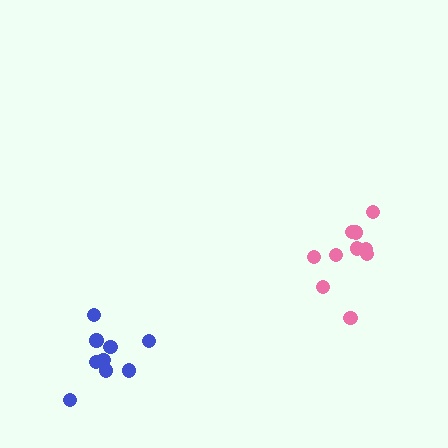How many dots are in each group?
Group 1: 9 dots, Group 2: 10 dots (19 total).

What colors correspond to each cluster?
The clusters are colored: blue, pink.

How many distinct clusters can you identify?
There are 2 distinct clusters.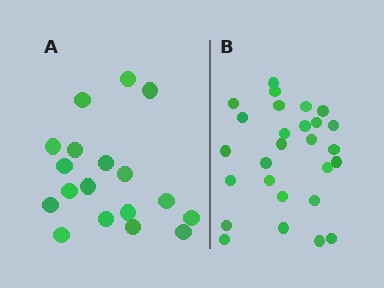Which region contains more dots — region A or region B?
Region B (the right region) has more dots.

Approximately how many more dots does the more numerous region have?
Region B has roughly 8 or so more dots than region A.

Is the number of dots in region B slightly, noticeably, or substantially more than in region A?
Region B has substantially more. The ratio is roughly 1.5 to 1.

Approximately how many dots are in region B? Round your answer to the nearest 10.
About 30 dots. (The exact count is 27, which rounds to 30.)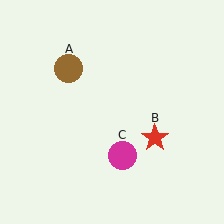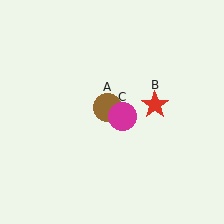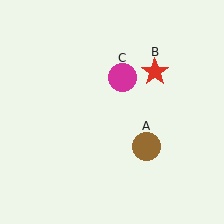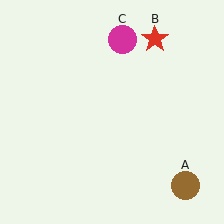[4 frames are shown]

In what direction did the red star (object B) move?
The red star (object B) moved up.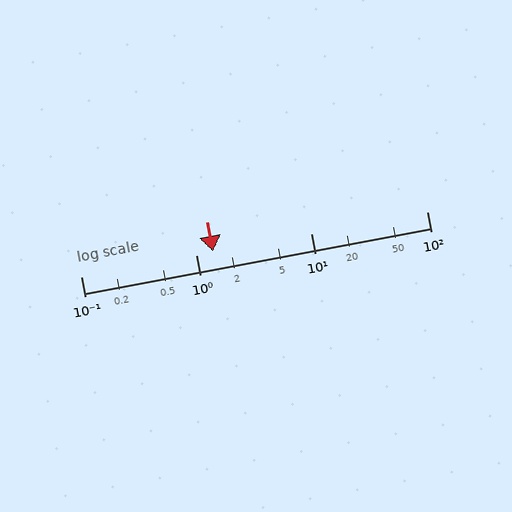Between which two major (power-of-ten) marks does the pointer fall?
The pointer is between 1 and 10.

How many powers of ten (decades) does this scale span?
The scale spans 3 decades, from 0.1 to 100.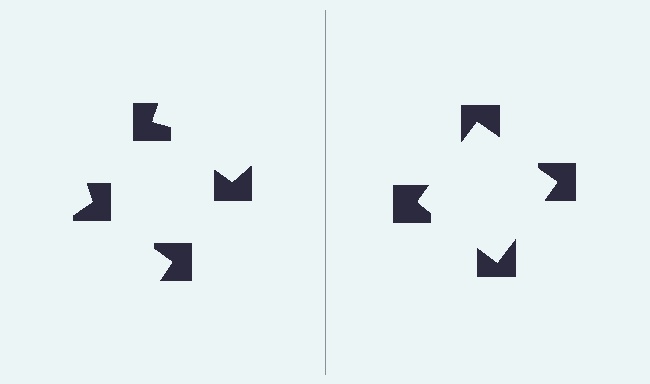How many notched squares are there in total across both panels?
8 — 4 on each side.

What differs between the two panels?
The notched squares are positioned identically on both sides; only the wedge orientations differ. On the right they align to a square; on the left they are misaligned.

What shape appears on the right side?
An illusory square.